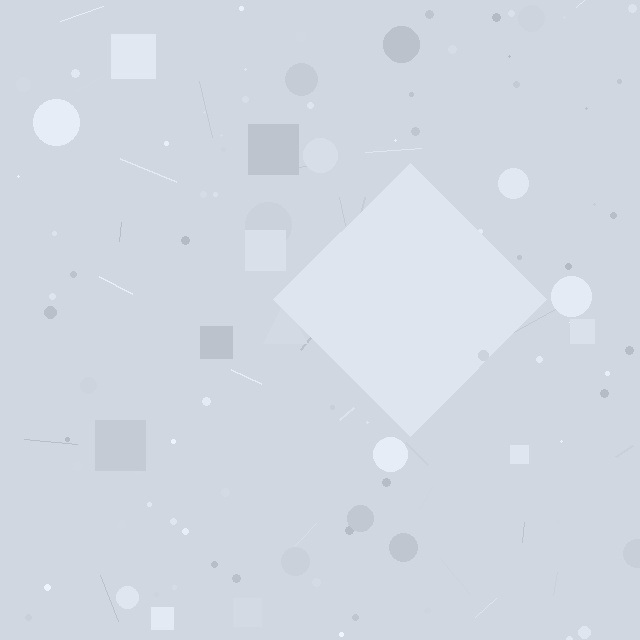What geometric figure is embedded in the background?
A diamond is embedded in the background.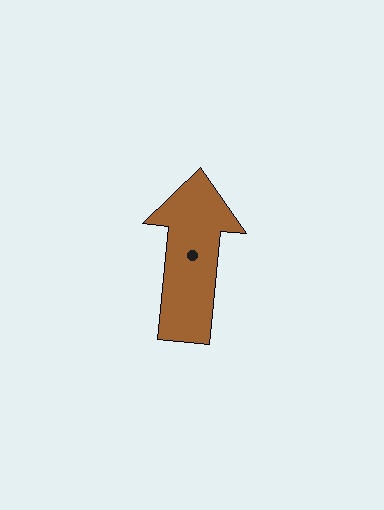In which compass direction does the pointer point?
North.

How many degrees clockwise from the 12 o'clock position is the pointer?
Approximately 5 degrees.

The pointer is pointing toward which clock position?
Roughly 12 o'clock.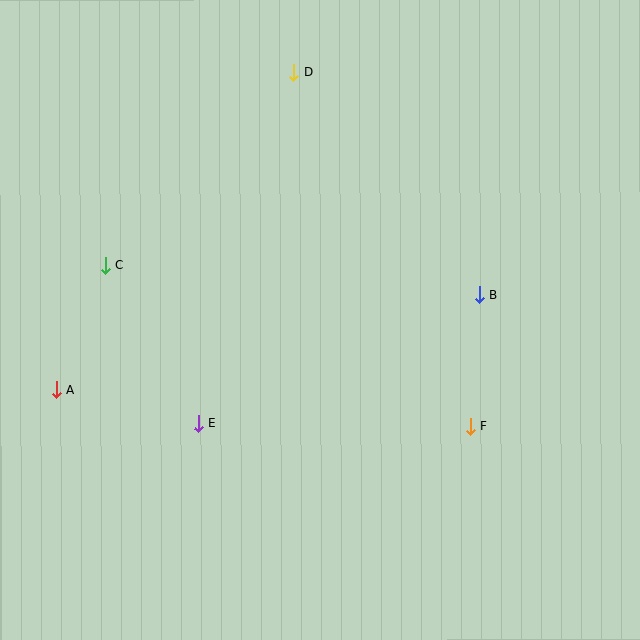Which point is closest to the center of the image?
Point E at (198, 424) is closest to the center.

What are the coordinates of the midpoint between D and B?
The midpoint between D and B is at (386, 184).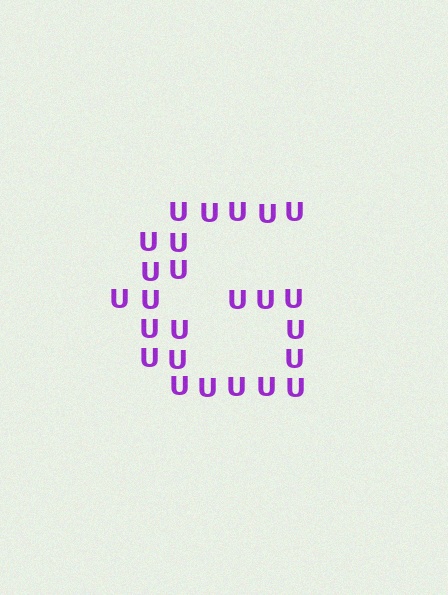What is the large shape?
The large shape is the letter G.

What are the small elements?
The small elements are letter U's.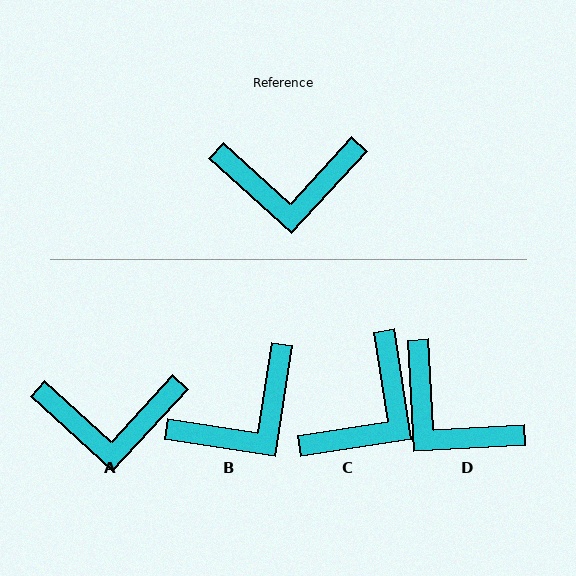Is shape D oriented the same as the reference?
No, it is off by about 44 degrees.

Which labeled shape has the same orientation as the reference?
A.